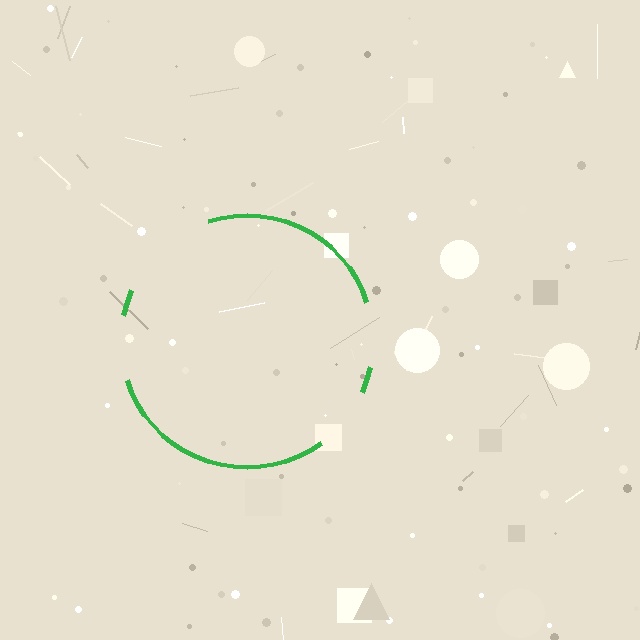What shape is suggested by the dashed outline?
The dashed outline suggests a circle.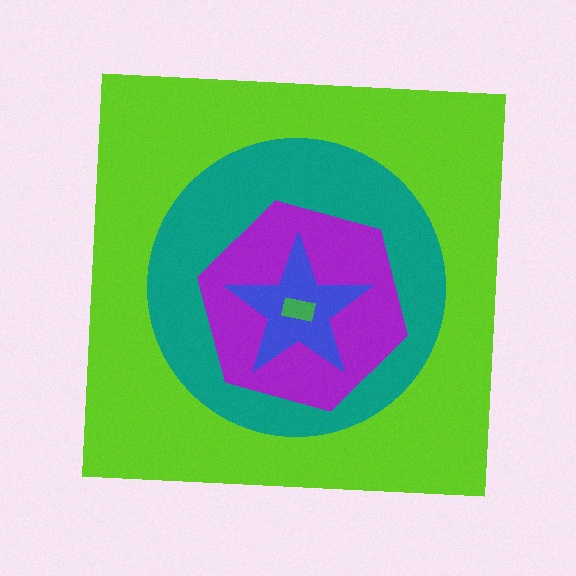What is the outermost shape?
The lime square.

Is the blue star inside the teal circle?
Yes.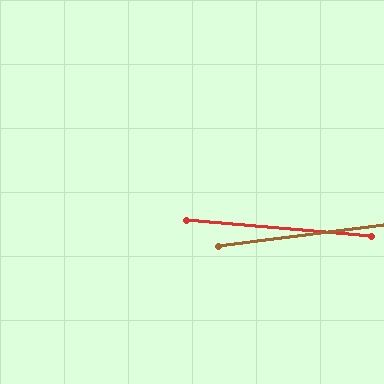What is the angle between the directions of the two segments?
Approximately 12 degrees.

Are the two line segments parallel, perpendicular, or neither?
Neither parallel nor perpendicular — they differ by about 12°.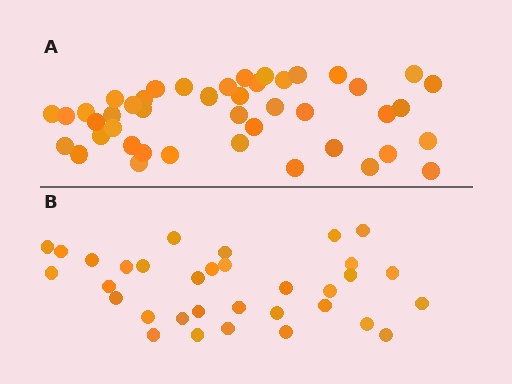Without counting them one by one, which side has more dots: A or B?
Region A (the top region) has more dots.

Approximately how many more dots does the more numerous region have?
Region A has roughly 12 or so more dots than region B.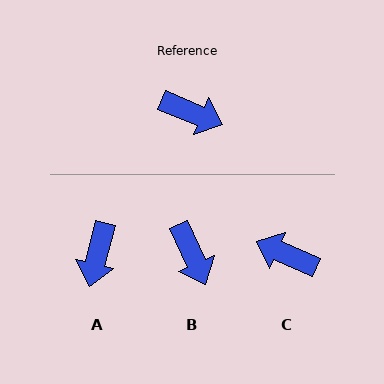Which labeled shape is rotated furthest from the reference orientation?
C, about 179 degrees away.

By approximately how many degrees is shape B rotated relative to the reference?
Approximately 43 degrees clockwise.